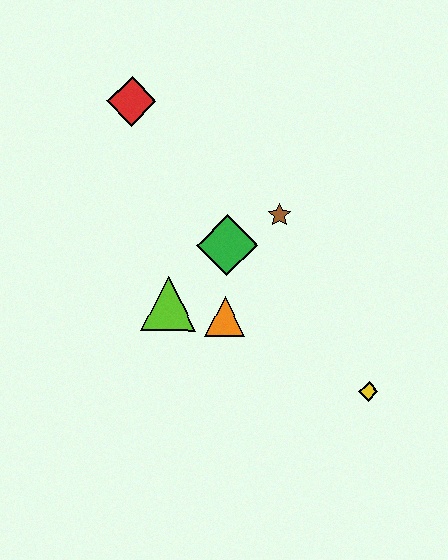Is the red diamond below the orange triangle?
No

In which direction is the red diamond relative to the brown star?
The red diamond is to the left of the brown star.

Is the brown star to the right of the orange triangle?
Yes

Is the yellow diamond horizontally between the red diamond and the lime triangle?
No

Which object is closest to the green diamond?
The brown star is closest to the green diamond.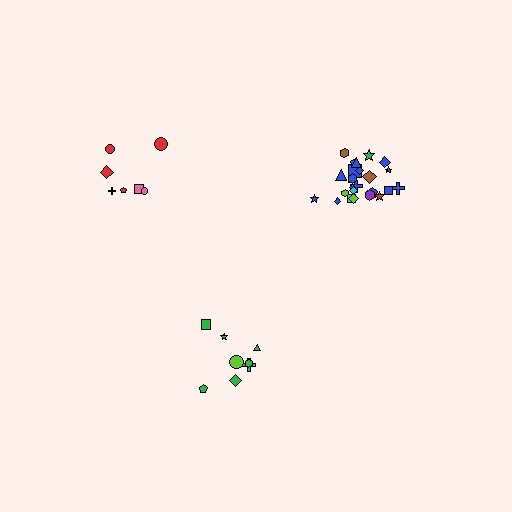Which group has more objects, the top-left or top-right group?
The top-right group.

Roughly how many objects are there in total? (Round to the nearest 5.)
Roughly 40 objects in total.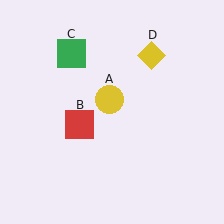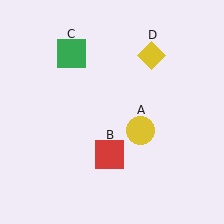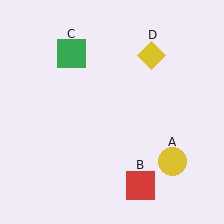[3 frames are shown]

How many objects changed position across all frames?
2 objects changed position: yellow circle (object A), red square (object B).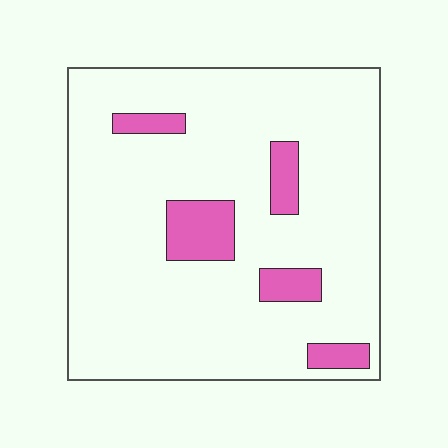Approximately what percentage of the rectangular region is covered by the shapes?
Approximately 10%.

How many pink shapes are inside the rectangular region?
5.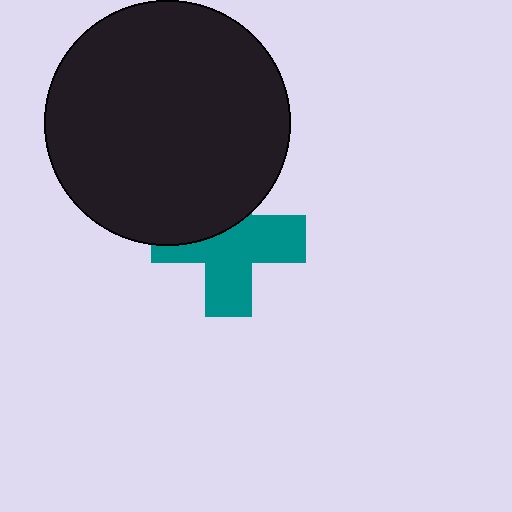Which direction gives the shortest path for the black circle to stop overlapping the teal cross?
Moving up gives the shortest separation.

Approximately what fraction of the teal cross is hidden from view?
Roughly 38% of the teal cross is hidden behind the black circle.